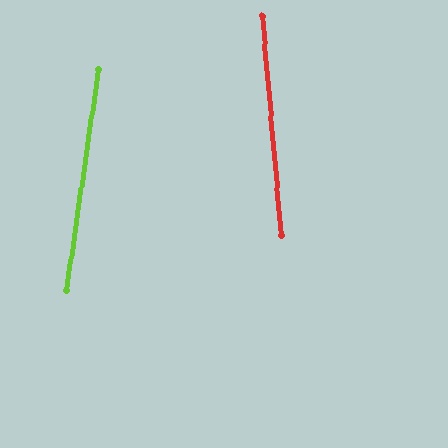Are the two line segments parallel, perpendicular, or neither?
Neither parallel nor perpendicular — they differ by about 13°.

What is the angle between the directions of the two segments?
Approximately 13 degrees.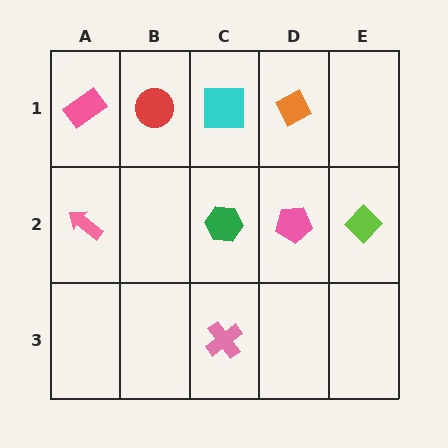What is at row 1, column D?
An orange diamond.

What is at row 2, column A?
A pink arrow.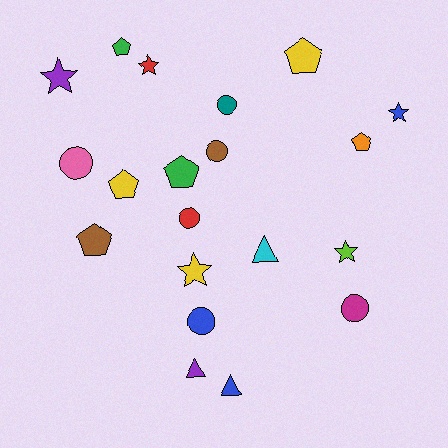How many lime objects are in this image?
There is 1 lime object.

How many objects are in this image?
There are 20 objects.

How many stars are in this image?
There are 5 stars.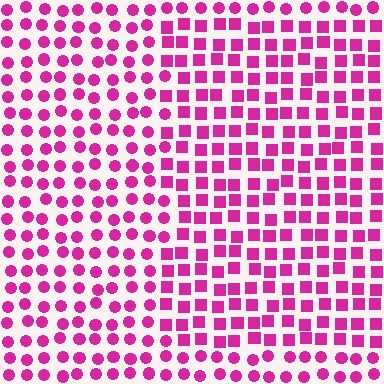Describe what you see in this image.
The image is filled with small magenta elements arranged in a uniform grid. A rectangle-shaped region contains squares, while the surrounding area contains circles. The boundary is defined purely by the change in element shape.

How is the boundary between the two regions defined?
The boundary is defined by a change in element shape: squares inside vs. circles outside. All elements share the same color and spacing.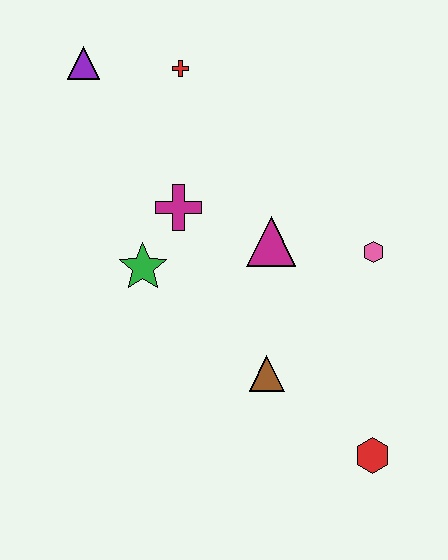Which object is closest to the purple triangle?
The red cross is closest to the purple triangle.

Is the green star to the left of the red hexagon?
Yes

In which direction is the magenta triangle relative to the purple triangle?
The magenta triangle is to the right of the purple triangle.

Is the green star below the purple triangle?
Yes